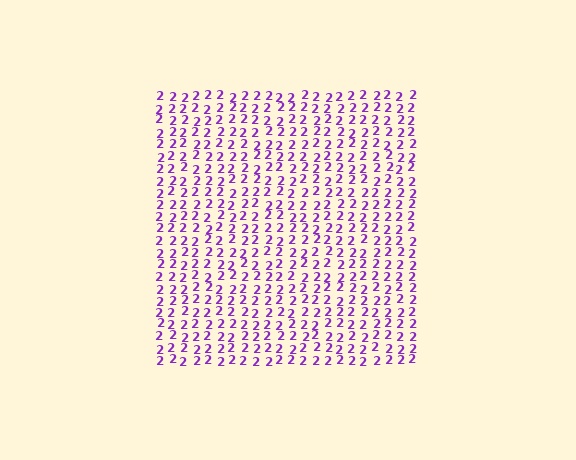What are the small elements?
The small elements are digit 2's.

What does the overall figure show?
The overall figure shows a square.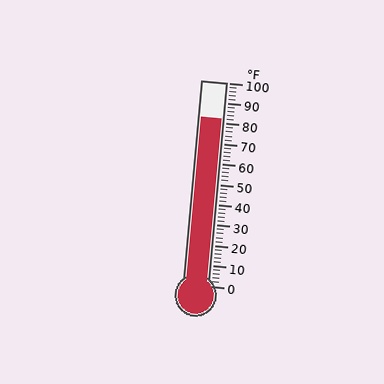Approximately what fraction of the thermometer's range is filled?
The thermometer is filled to approximately 80% of its range.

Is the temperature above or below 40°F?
The temperature is above 40°F.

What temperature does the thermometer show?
The thermometer shows approximately 82°F.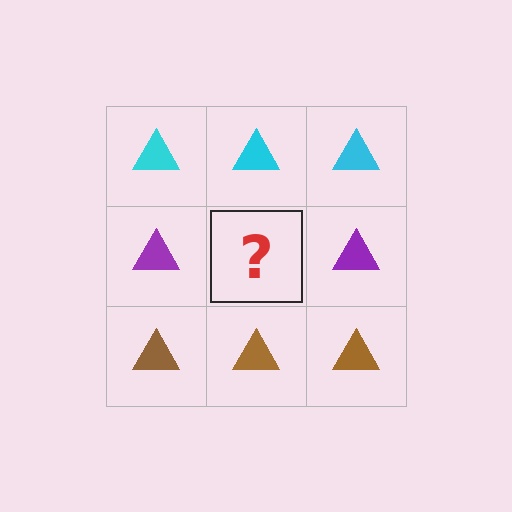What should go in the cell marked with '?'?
The missing cell should contain a purple triangle.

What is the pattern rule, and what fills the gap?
The rule is that each row has a consistent color. The gap should be filled with a purple triangle.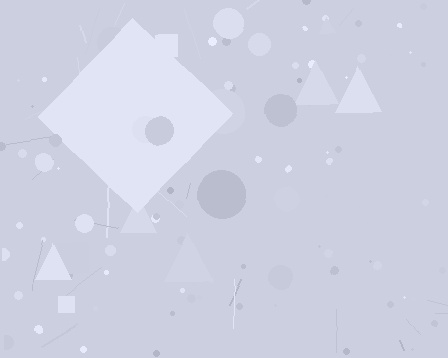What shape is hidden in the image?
A diamond is hidden in the image.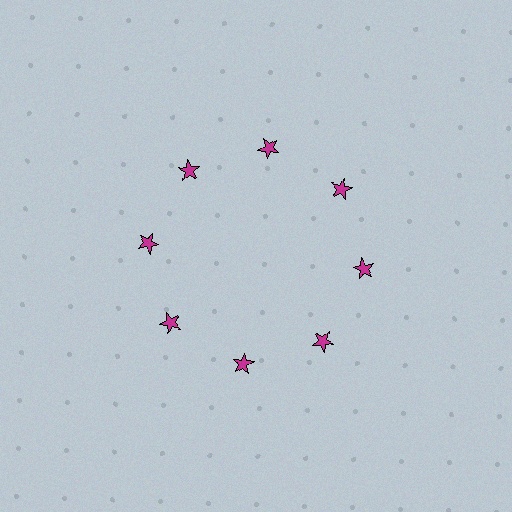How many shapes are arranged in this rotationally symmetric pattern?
There are 8 shapes, arranged in 8 groups of 1.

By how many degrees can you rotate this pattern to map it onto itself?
The pattern maps onto itself every 45 degrees of rotation.